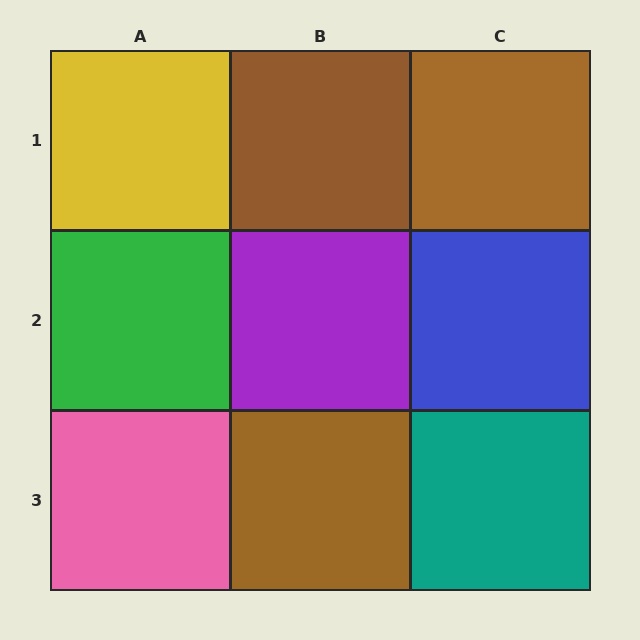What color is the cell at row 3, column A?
Pink.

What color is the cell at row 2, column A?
Green.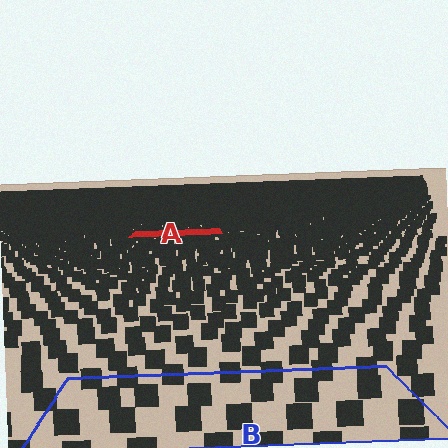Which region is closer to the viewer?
Region B is closer. The texture elements there are larger and more spread out.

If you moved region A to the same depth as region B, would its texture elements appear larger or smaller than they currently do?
They would appear larger. At a closer depth, the same texture elements are projected at a bigger on-screen size.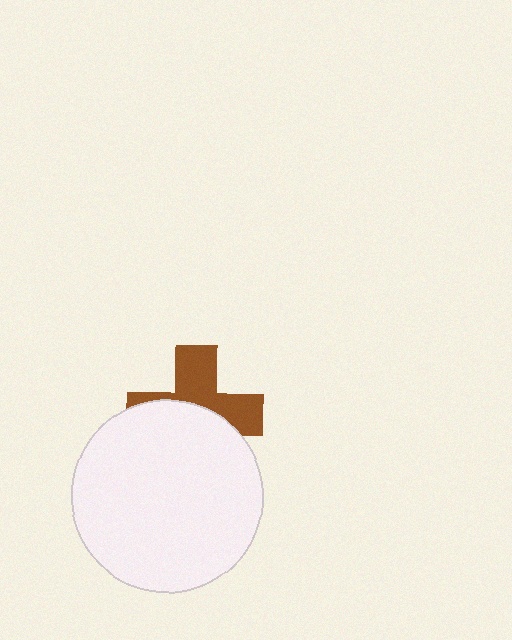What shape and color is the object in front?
The object in front is a white circle.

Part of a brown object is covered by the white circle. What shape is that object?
It is a cross.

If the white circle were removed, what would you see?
You would see the complete brown cross.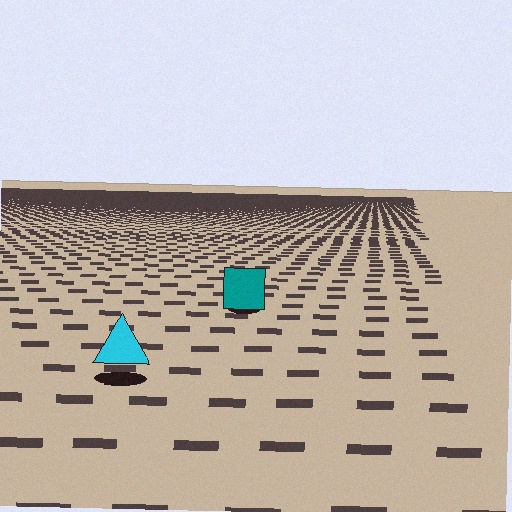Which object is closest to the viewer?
The cyan triangle is closest. The texture marks near it are larger and more spread out.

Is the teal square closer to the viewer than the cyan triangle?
No. The cyan triangle is closer — you can tell from the texture gradient: the ground texture is coarser near it.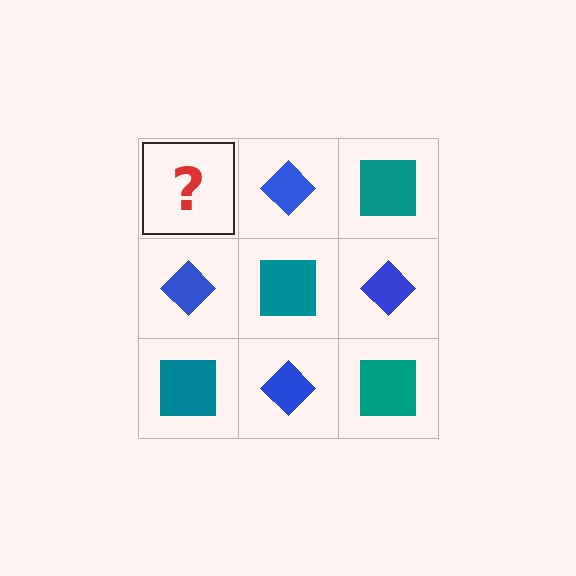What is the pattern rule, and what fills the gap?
The rule is that it alternates teal square and blue diamond in a checkerboard pattern. The gap should be filled with a teal square.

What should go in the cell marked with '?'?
The missing cell should contain a teal square.